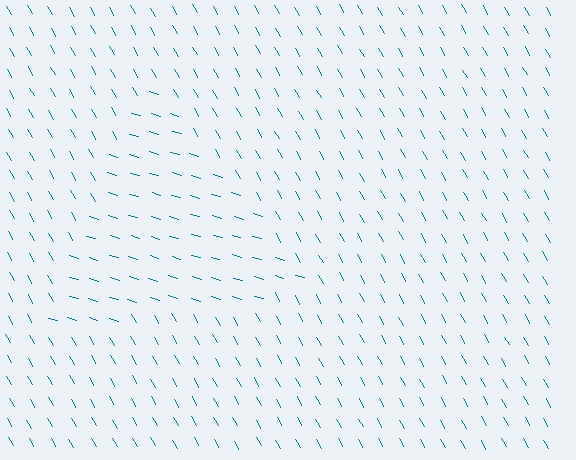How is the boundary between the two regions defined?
The boundary is defined purely by a change in line orientation (approximately 45 degrees difference). All lines are the same color and thickness.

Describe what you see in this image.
The image is filled with small teal line segments. A triangle region in the image has lines oriented differently from the surrounding lines, creating a visible texture boundary.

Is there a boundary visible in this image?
Yes, there is a texture boundary formed by a change in line orientation.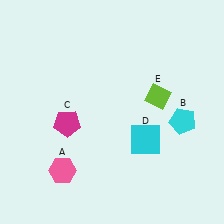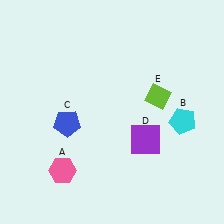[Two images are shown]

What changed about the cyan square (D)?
In Image 1, D is cyan. In Image 2, it changed to purple.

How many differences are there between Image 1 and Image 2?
There are 2 differences between the two images.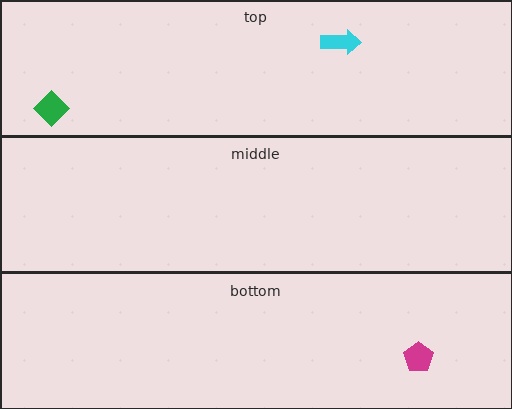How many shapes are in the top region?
2.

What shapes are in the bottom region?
The magenta pentagon.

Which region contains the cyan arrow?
The top region.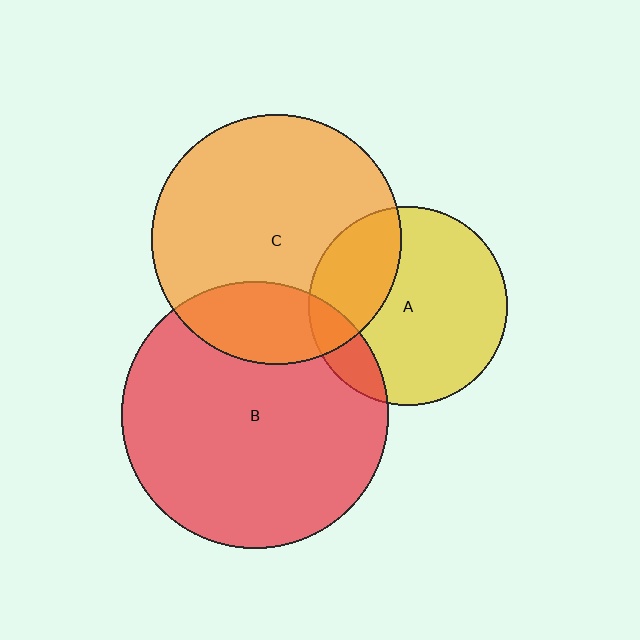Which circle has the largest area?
Circle B (red).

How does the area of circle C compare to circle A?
Approximately 1.6 times.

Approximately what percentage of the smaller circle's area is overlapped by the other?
Approximately 15%.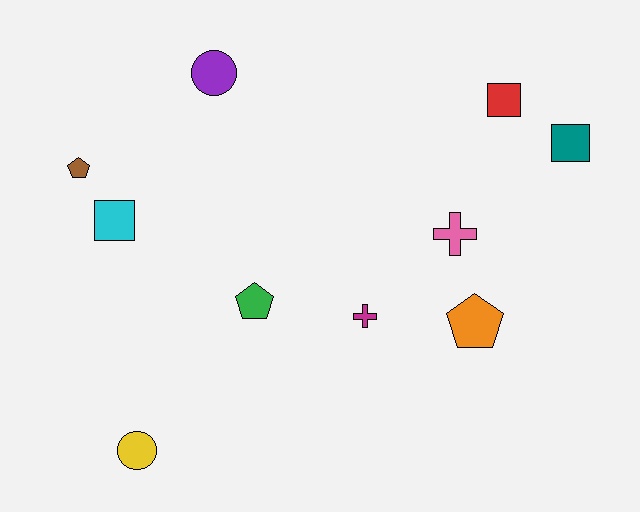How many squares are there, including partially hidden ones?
There are 3 squares.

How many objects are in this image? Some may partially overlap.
There are 10 objects.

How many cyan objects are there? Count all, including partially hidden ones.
There is 1 cyan object.